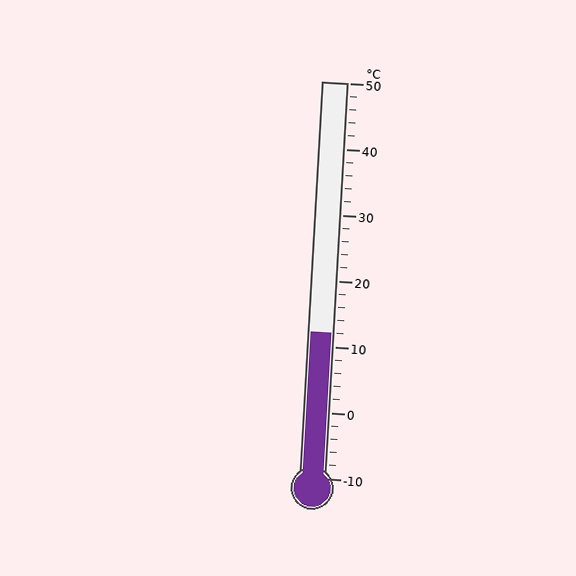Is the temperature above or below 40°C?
The temperature is below 40°C.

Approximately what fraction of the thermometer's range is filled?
The thermometer is filled to approximately 35% of its range.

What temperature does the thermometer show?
The thermometer shows approximately 12°C.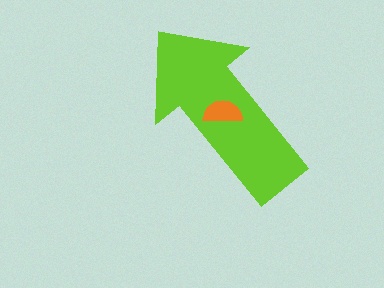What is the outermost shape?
The lime arrow.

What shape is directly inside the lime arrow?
The orange semicircle.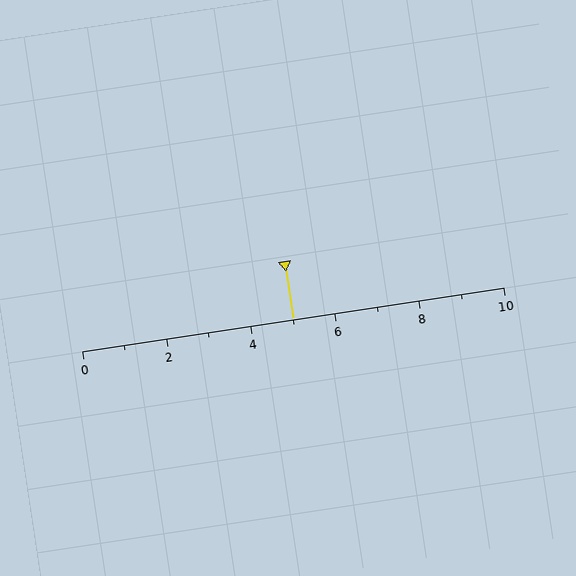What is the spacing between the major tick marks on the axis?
The major ticks are spaced 2 apart.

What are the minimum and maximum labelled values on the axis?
The axis runs from 0 to 10.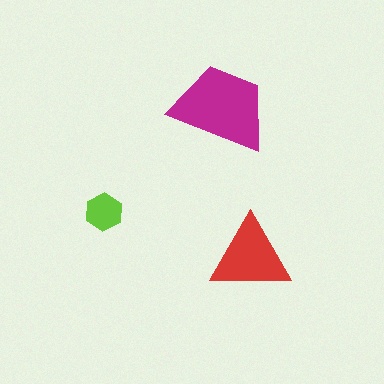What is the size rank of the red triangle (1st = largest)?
2nd.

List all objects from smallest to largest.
The lime hexagon, the red triangle, the magenta trapezoid.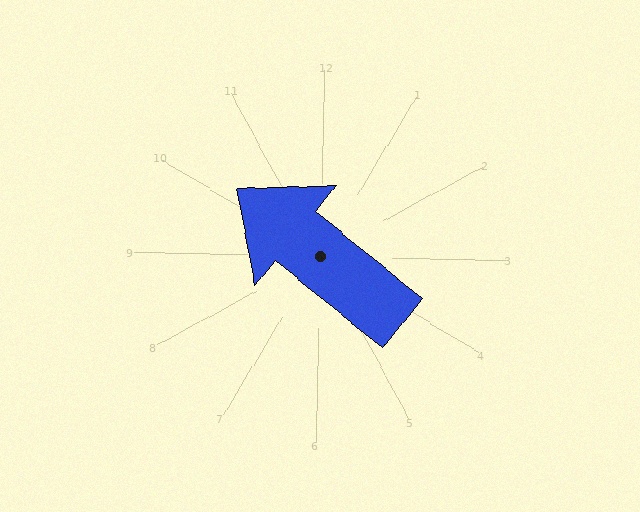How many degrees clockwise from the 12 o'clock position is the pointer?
Approximately 308 degrees.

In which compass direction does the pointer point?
Northwest.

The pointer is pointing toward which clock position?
Roughly 10 o'clock.